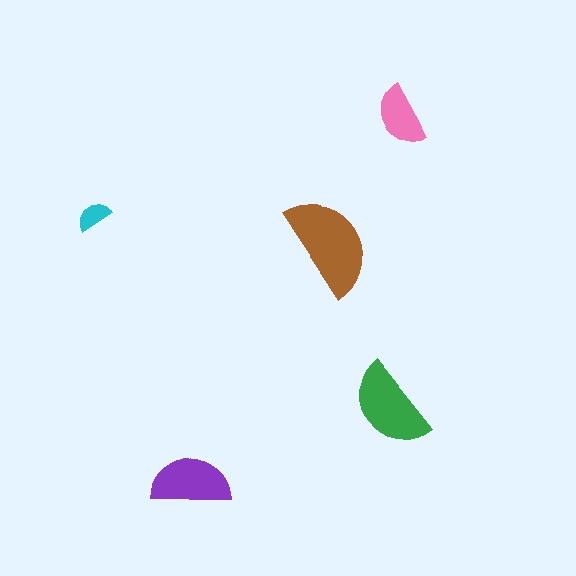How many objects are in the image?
There are 5 objects in the image.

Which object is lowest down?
The purple semicircle is bottommost.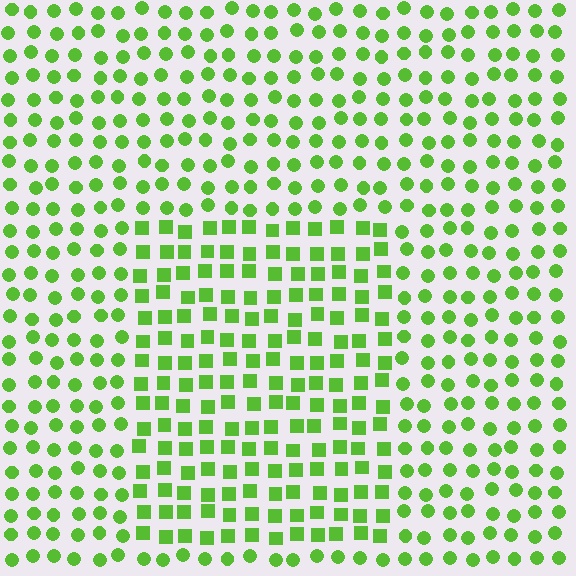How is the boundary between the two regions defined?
The boundary is defined by a change in element shape: squares inside vs. circles outside. All elements share the same color and spacing.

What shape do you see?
I see a rectangle.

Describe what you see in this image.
The image is filled with small lime elements arranged in a uniform grid. A rectangle-shaped region contains squares, while the surrounding area contains circles. The boundary is defined purely by the change in element shape.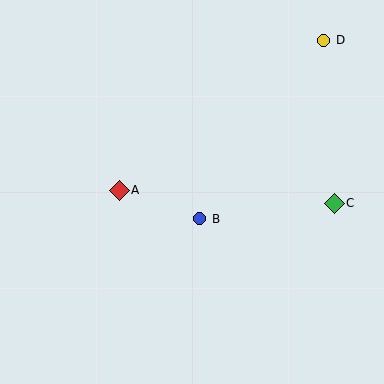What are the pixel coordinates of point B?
Point B is at (200, 219).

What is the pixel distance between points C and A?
The distance between C and A is 216 pixels.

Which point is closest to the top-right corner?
Point D is closest to the top-right corner.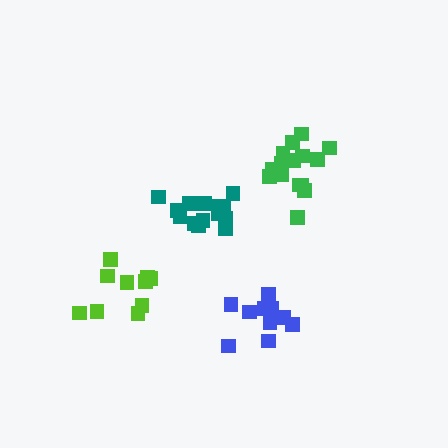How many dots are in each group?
Group 1: 10 dots, Group 2: 10 dots, Group 3: 15 dots, Group 4: 15 dots (50 total).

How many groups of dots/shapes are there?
There are 4 groups.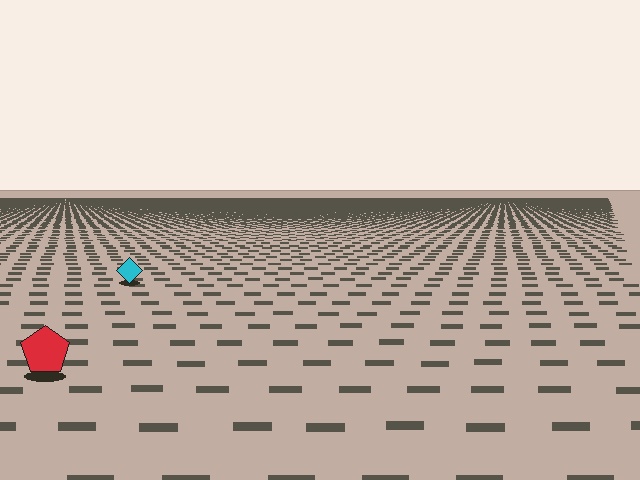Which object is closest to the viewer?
The red pentagon is closest. The texture marks near it are larger and more spread out.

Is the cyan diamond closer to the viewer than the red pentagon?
No. The red pentagon is closer — you can tell from the texture gradient: the ground texture is coarser near it.